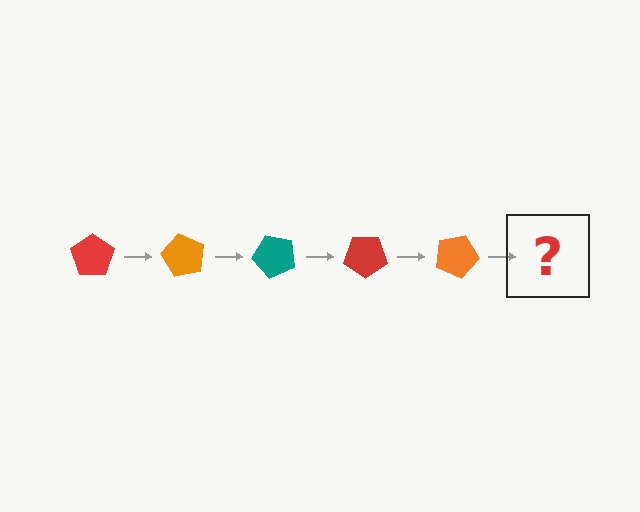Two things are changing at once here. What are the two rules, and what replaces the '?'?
The two rules are that it rotates 60 degrees each step and the color cycles through red, orange, and teal. The '?' should be a teal pentagon, rotated 300 degrees from the start.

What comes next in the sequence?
The next element should be a teal pentagon, rotated 300 degrees from the start.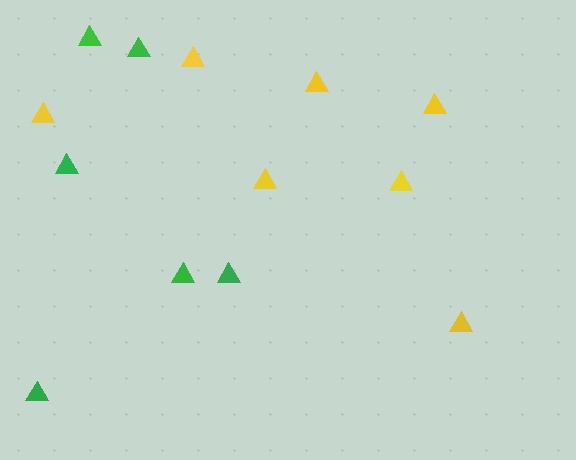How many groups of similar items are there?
There are 2 groups: one group of green triangles (6) and one group of yellow triangles (7).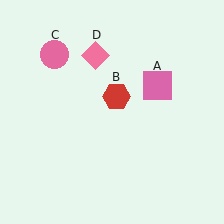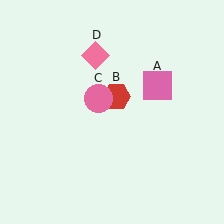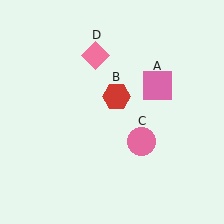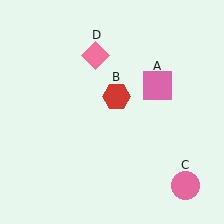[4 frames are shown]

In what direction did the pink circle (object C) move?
The pink circle (object C) moved down and to the right.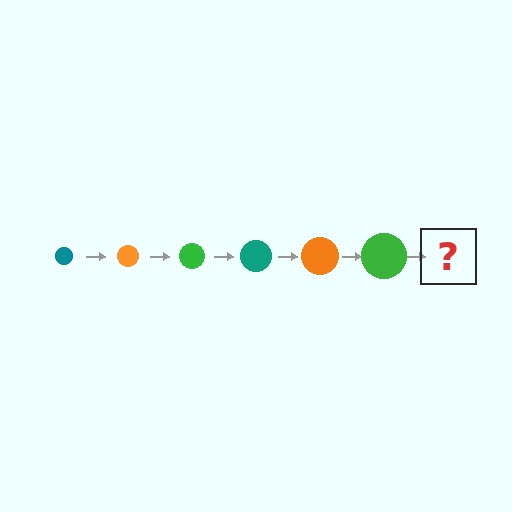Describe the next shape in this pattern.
It should be a teal circle, larger than the previous one.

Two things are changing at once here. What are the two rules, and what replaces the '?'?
The two rules are that the circle grows larger each step and the color cycles through teal, orange, and green. The '?' should be a teal circle, larger than the previous one.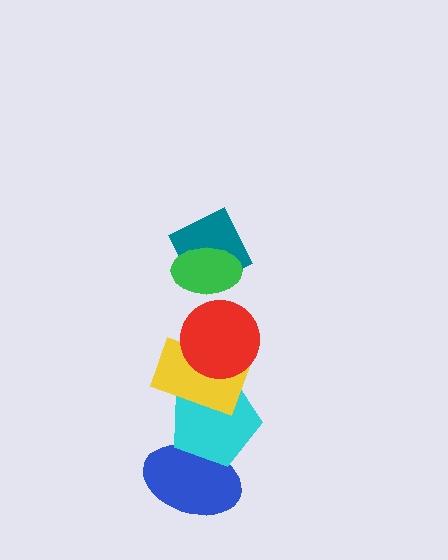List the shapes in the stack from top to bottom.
From top to bottom: the green ellipse, the teal diamond, the red circle, the yellow rectangle, the cyan pentagon, the blue ellipse.